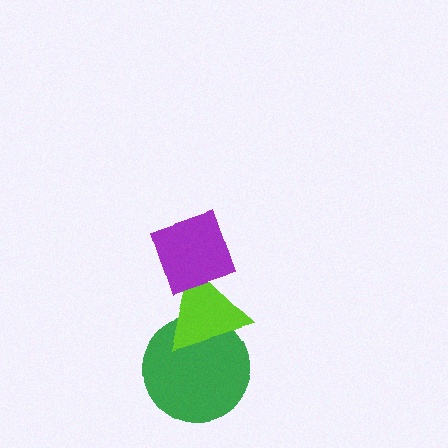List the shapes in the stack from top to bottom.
From top to bottom: the purple diamond, the lime triangle, the green circle.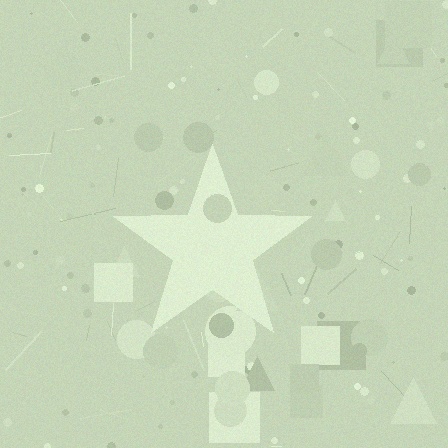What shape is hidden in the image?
A star is hidden in the image.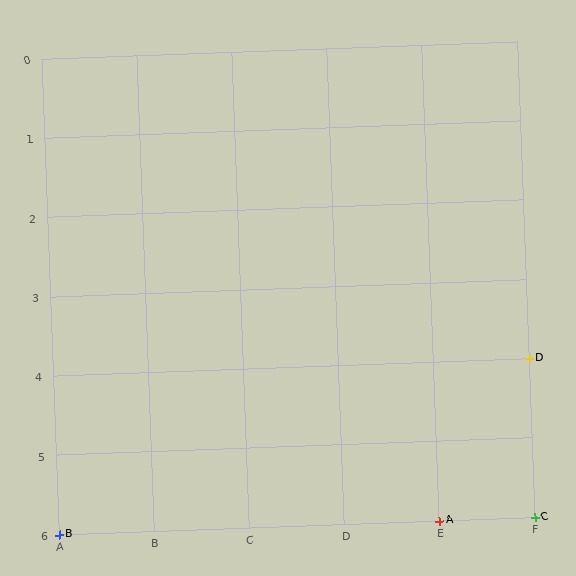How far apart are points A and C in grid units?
Points A and C are 1 column apart.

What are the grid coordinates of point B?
Point B is at grid coordinates (A, 6).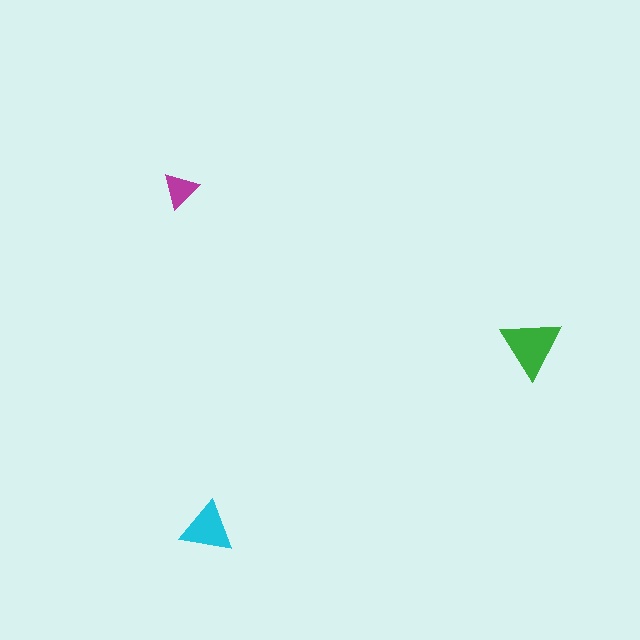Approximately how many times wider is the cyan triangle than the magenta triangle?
About 1.5 times wider.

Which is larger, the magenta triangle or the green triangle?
The green one.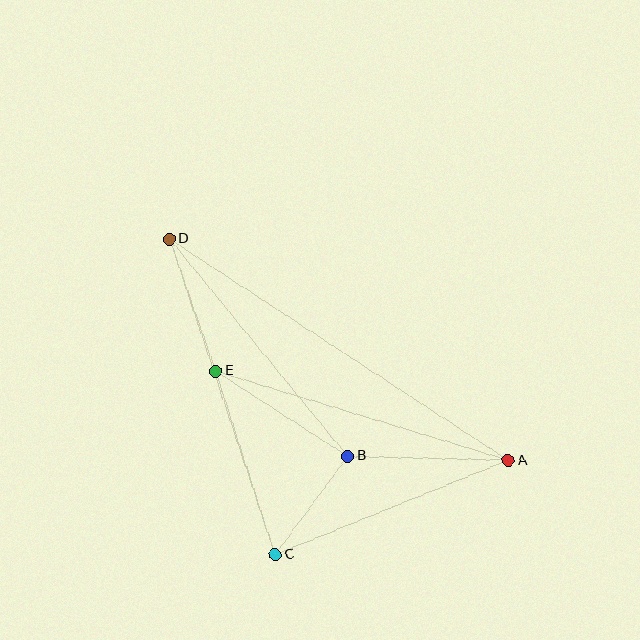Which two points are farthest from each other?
Points A and D are farthest from each other.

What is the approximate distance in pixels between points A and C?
The distance between A and C is approximately 251 pixels.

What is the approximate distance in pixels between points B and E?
The distance between B and E is approximately 157 pixels.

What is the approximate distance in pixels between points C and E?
The distance between C and E is approximately 193 pixels.